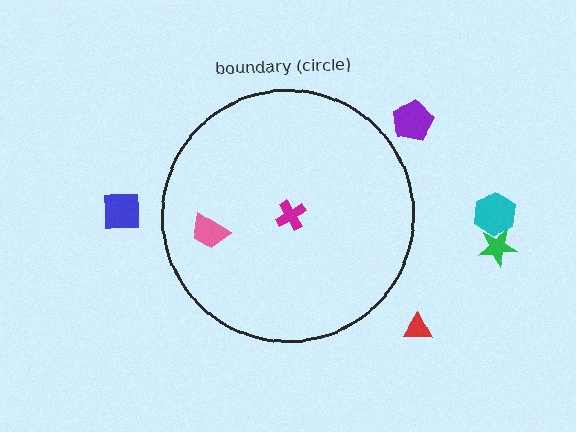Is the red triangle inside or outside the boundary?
Outside.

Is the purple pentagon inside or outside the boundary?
Outside.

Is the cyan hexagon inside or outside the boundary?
Outside.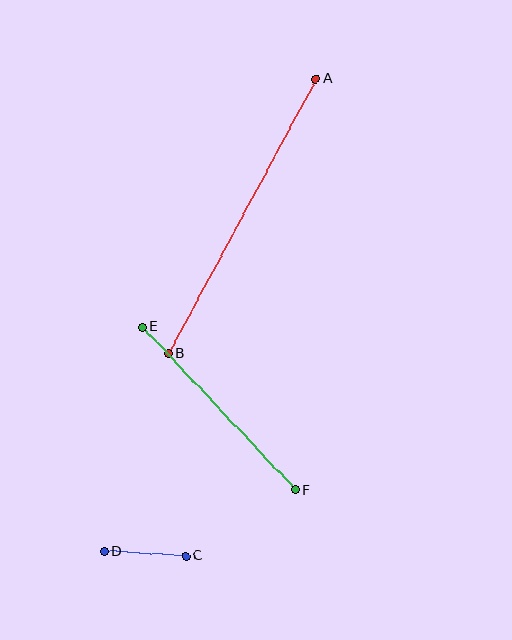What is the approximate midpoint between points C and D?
The midpoint is at approximately (145, 554) pixels.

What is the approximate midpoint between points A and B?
The midpoint is at approximately (242, 216) pixels.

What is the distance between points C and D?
The distance is approximately 81 pixels.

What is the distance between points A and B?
The distance is approximately 312 pixels.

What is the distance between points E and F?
The distance is approximately 224 pixels.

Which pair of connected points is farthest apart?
Points A and B are farthest apart.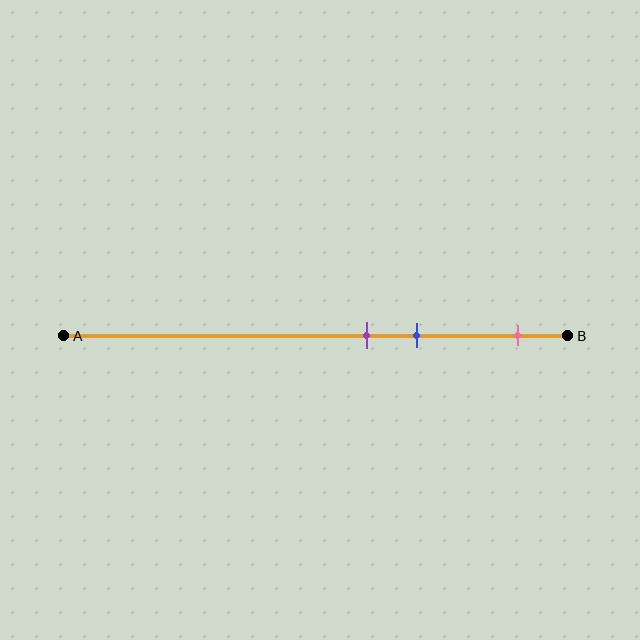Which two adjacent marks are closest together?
The purple and blue marks are the closest adjacent pair.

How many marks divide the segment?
There are 3 marks dividing the segment.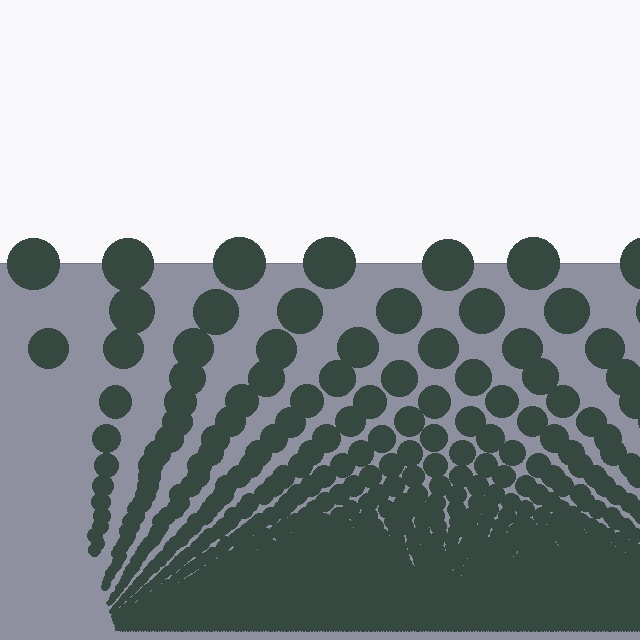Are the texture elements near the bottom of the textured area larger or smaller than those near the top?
Smaller. The gradient is inverted — elements near the bottom are smaller and denser.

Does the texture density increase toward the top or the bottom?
Density increases toward the bottom.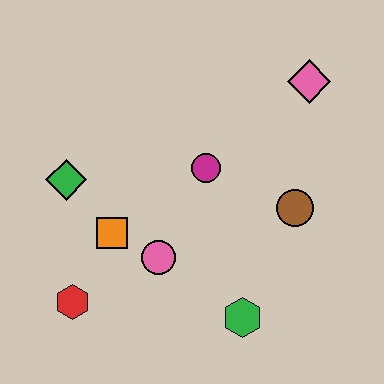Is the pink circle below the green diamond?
Yes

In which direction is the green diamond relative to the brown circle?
The green diamond is to the left of the brown circle.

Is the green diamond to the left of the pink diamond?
Yes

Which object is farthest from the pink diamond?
The red hexagon is farthest from the pink diamond.